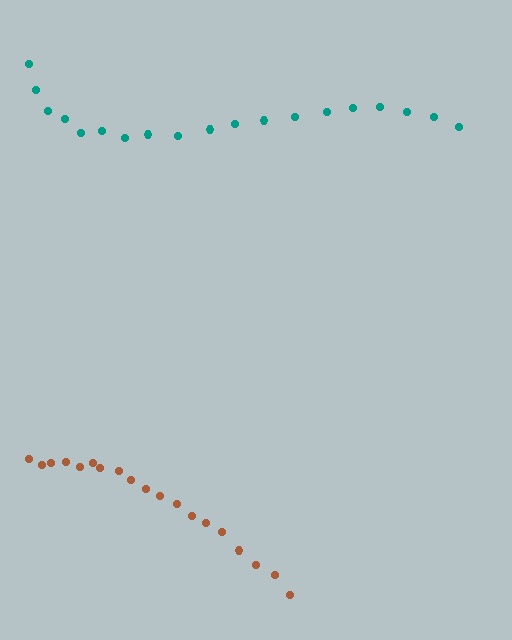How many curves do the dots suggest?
There are 2 distinct paths.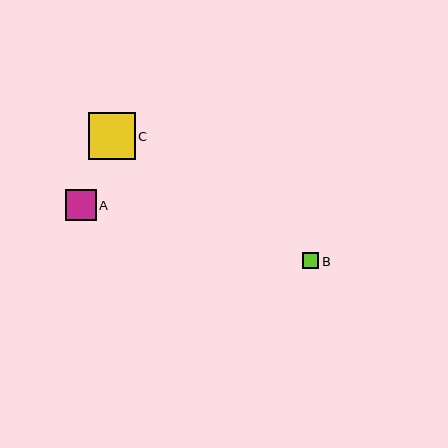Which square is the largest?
Square C is the largest with a size of approximately 47 pixels.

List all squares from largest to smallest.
From largest to smallest: C, A, B.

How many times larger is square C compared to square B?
Square C is approximately 2.9 times the size of square B.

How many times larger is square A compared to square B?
Square A is approximately 1.9 times the size of square B.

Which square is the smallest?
Square B is the smallest with a size of approximately 16 pixels.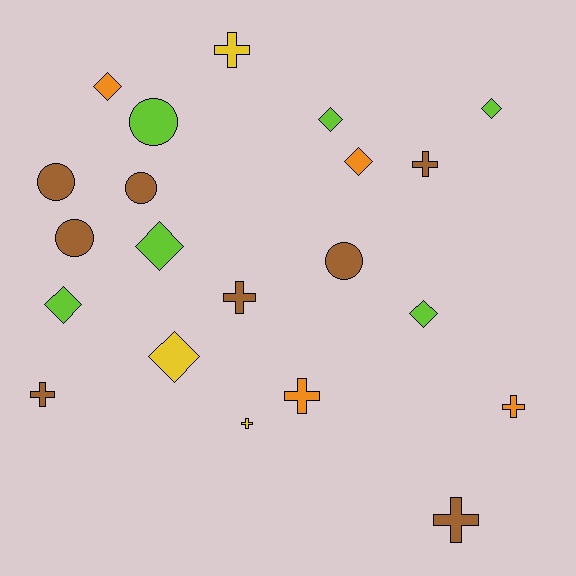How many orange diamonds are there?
There are 2 orange diamonds.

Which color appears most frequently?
Brown, with 8 objects.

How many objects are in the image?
There are 21 objects.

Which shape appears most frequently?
Cross, with 8 objects.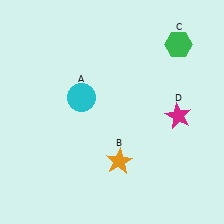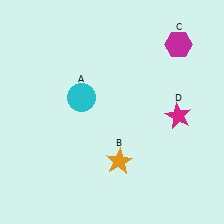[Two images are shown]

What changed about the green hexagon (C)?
In Image 1, C is green. In Image 2, it changed to magenta.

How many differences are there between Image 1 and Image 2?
There is 1 difference between the two images.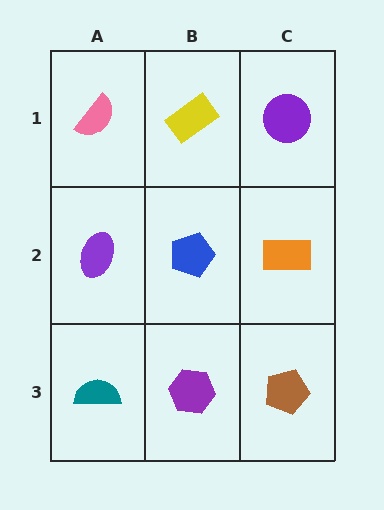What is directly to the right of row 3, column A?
A purple hexagon.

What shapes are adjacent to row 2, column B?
A yellow rectangle (row 1, column B), a purple hexagon (row 3, column B), a purple ellipse (row 2, column A), an orange rectangle (row 2, column C).